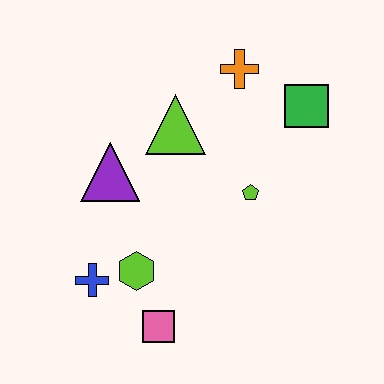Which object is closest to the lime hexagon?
The blue cross is closest to the lime hexagon.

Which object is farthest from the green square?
The blue cross is farthest from the green square.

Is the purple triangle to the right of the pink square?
No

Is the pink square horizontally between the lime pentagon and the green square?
No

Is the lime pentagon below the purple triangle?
Yes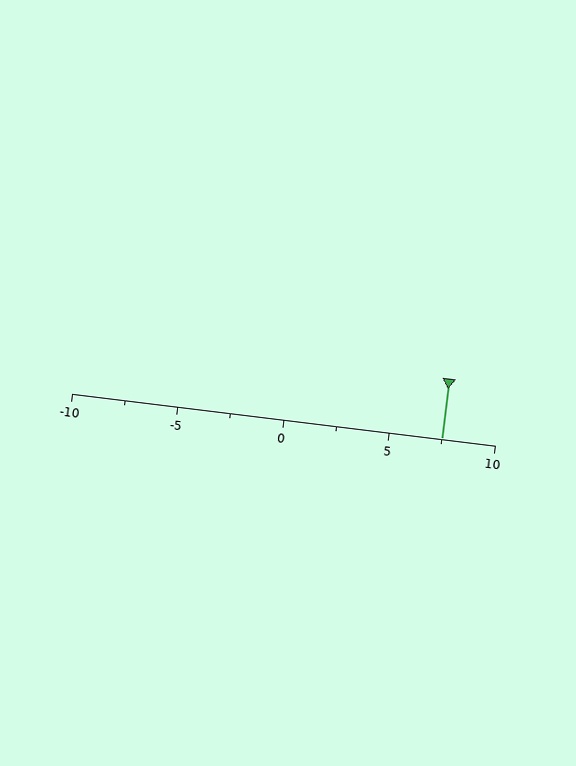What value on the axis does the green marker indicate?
The marker indicates approximately 7.5.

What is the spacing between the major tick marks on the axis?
The major ticks are spaced 5 apart.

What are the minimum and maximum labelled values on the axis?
The axis runs from -10 to 10.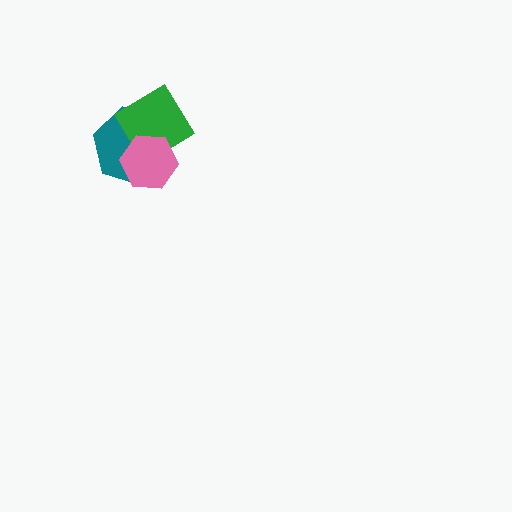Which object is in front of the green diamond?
The pink hexagon is in front of the green diamond.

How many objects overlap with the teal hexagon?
2 objects overlap with the teal hexagon.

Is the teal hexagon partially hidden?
Yes, it is partially covered by another shape.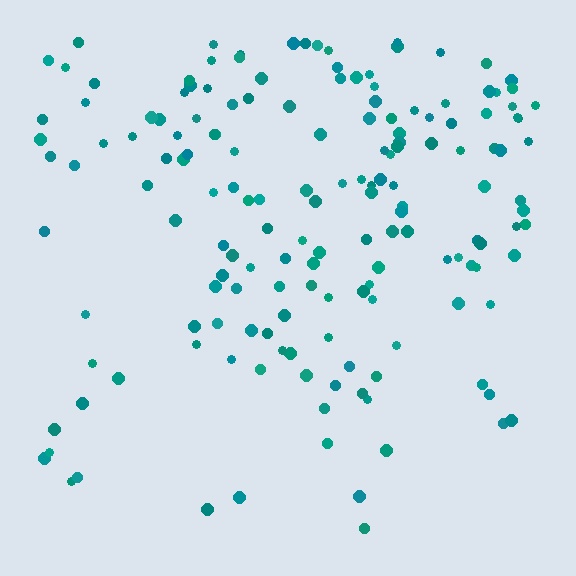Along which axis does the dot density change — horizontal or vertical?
Vertical.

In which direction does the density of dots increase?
From bottom to top, with the top side densest.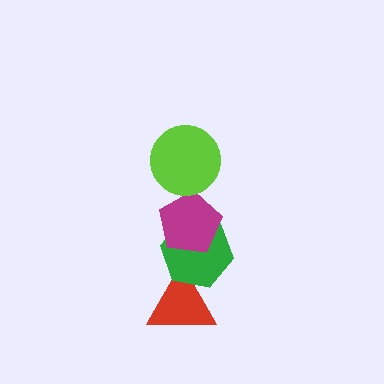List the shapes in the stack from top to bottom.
From top to bottom: the lime circle, the magenta pentagon, the green hexagon, the red triangle.